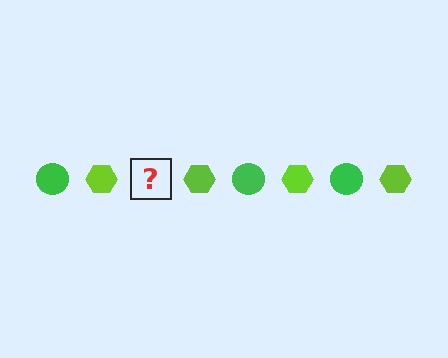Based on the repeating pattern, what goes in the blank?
The blank should be a green circle.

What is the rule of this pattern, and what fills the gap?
The rule is that the pattern alternates between green circle and lime hexagon. The gap should be filled with a green circle.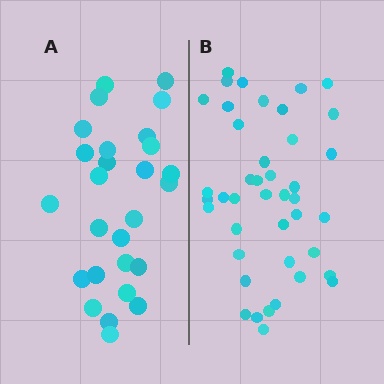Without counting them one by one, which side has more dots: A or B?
Region B (the right region) has more dots.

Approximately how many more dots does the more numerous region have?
Region B has approximately 15 more dots than region A.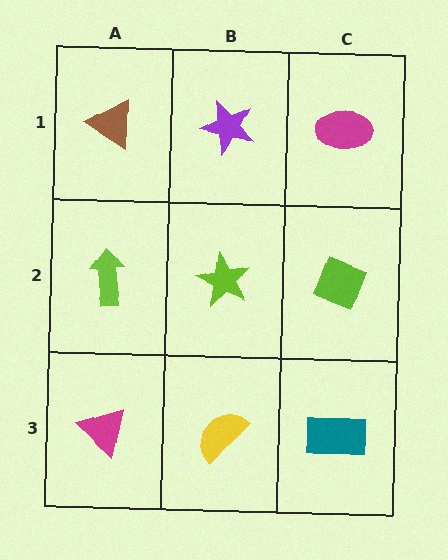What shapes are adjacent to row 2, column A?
A brown triangle (row 1, column A), a magenta triangle (row 3, column A), a lime star (row 2, column B).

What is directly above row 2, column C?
A magenta ellipse.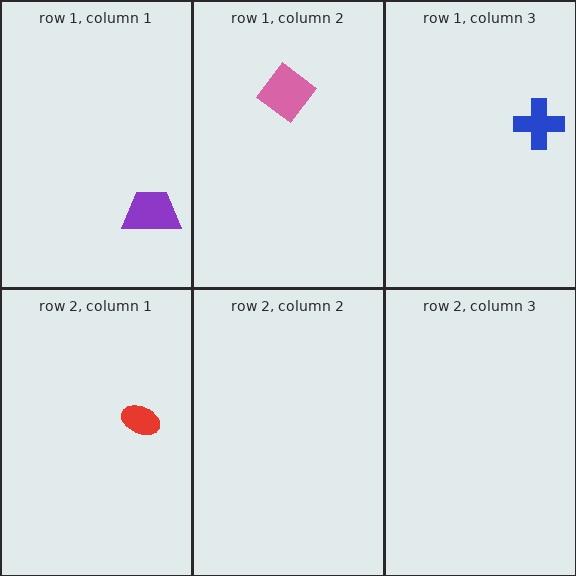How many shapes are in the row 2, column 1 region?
1.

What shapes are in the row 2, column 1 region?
The red ellipse.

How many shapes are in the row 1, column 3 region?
1.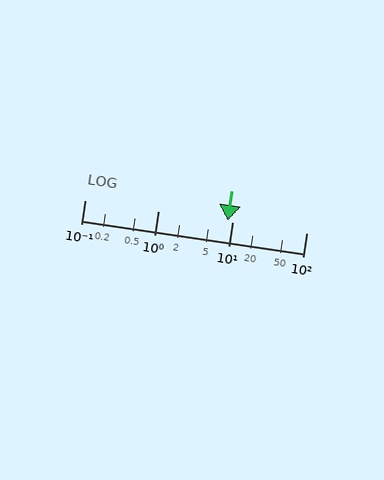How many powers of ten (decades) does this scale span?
The scale spans 3 decades, from 0.1 to 100.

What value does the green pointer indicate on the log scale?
The pointer indicates approximately 8.7.